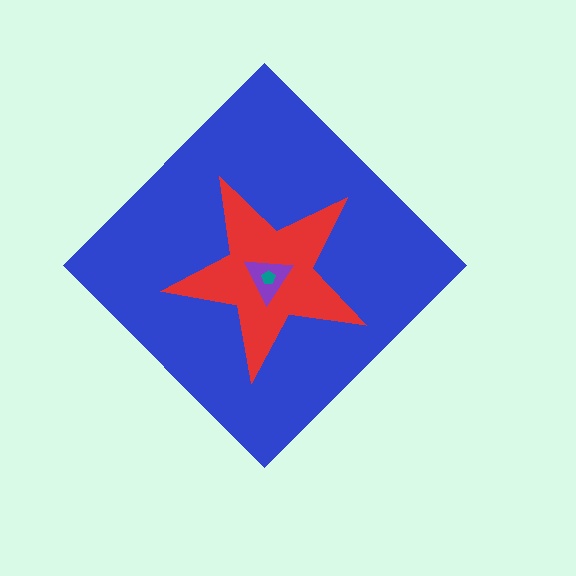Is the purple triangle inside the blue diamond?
Yes.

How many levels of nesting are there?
4.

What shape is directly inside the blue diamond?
The red star.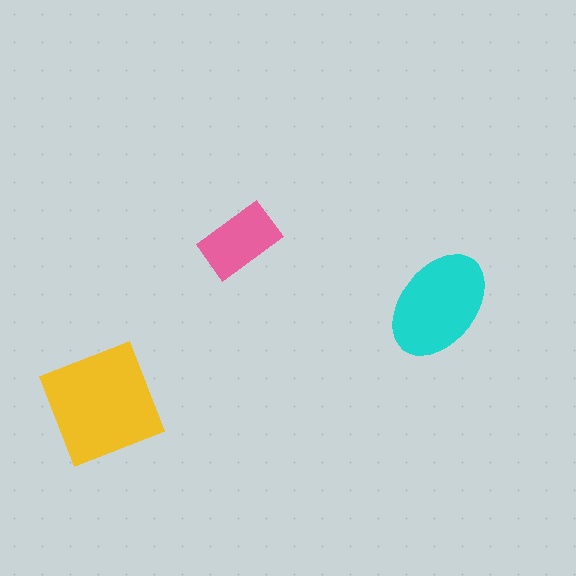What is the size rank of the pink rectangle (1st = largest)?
3rd.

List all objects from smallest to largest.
The pink rectangle, the cyan ellipse, the yellow square.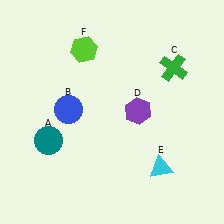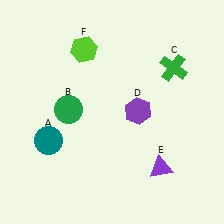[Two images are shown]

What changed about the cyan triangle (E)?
In Image 1, E is cyan. In Image 2, it changed to purple.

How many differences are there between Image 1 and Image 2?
There are 2 differences between the two images.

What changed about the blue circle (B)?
In Image 1, B is blue. In Image 2, it changed to green.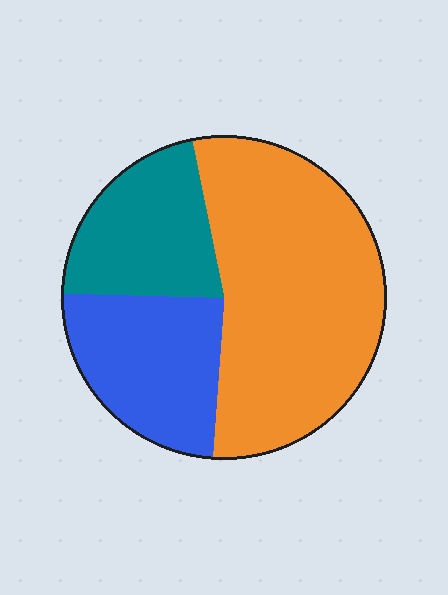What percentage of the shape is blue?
Blue takes up about one quarter (1/4) of the shape.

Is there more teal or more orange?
Orange.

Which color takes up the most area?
Orange, at roughly 55%.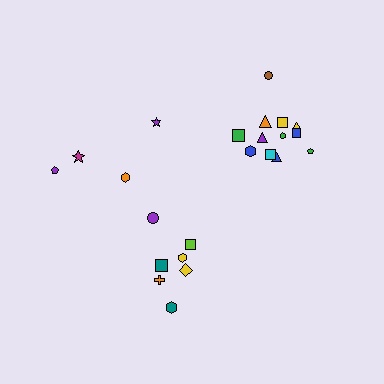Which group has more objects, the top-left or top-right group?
The top-right group.